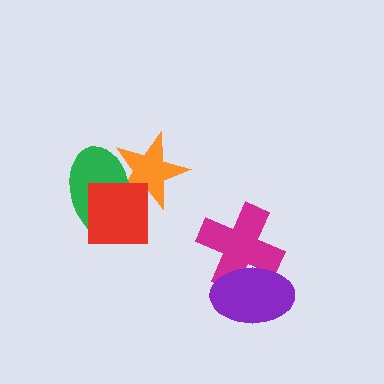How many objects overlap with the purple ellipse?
1 object overlaps with the purple ellipse.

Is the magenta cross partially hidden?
Yes, it is partially covered by another shape.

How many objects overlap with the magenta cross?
1 object overlaps with the magenta cross.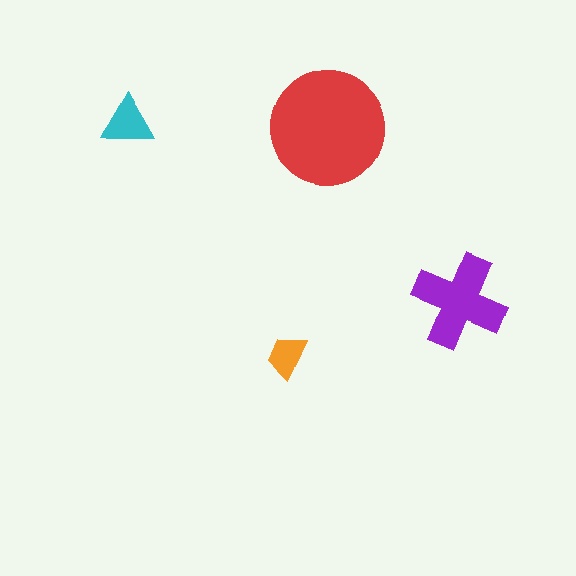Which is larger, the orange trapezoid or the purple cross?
The purple cross.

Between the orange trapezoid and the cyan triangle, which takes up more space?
The cyan triangle.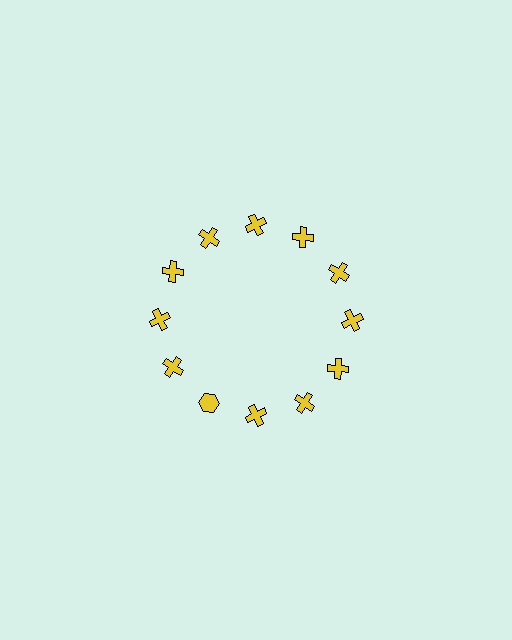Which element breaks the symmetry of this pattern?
The yellow hexagon at roughly the 7 o'clock position breaks the symmetry. All other shapes are yellow crosses.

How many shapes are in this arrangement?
There are 12 shapes arranged in a ring pattern.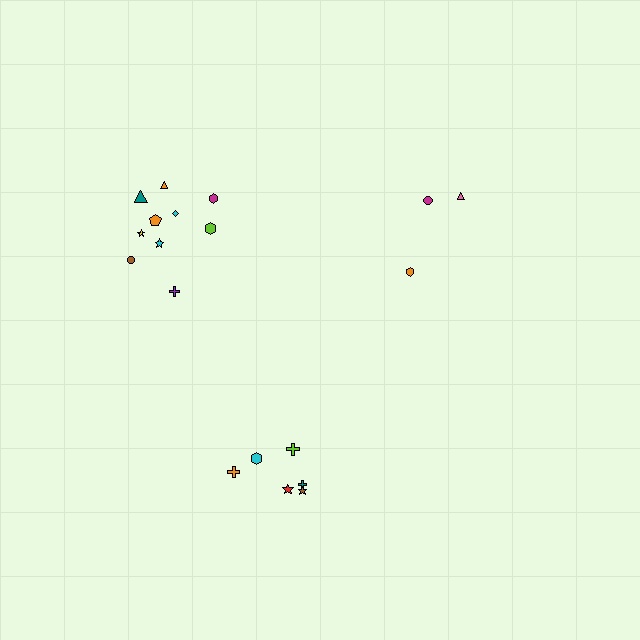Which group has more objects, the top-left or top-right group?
The top-left group.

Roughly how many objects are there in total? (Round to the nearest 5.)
Roughly 20 objects in total.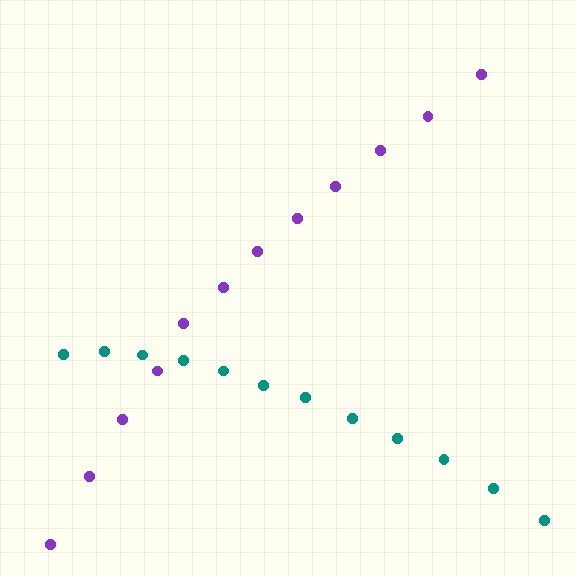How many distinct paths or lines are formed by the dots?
There are 2 distinct paths.